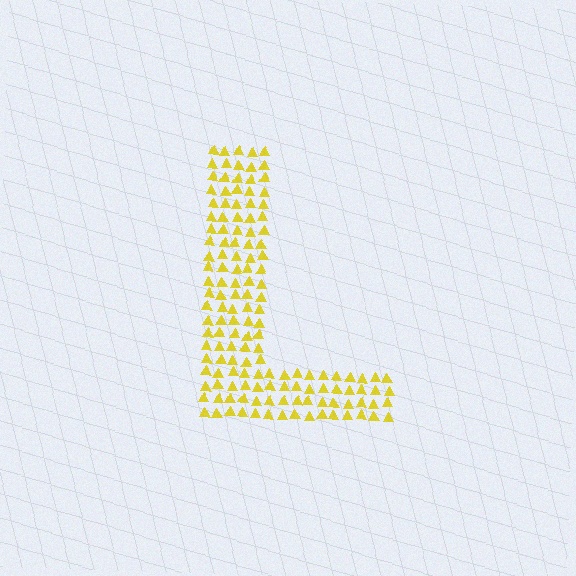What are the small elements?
The small elements are triangles.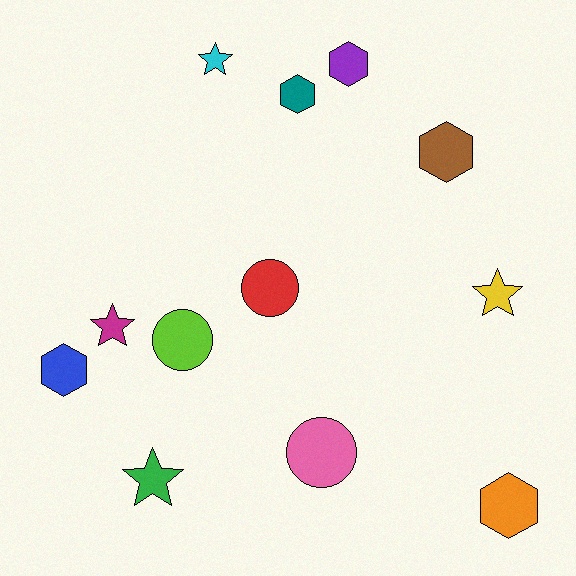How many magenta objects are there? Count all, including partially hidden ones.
There is 1 magenta object.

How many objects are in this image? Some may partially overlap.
There are 12 objects.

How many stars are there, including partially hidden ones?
There are 4 stars.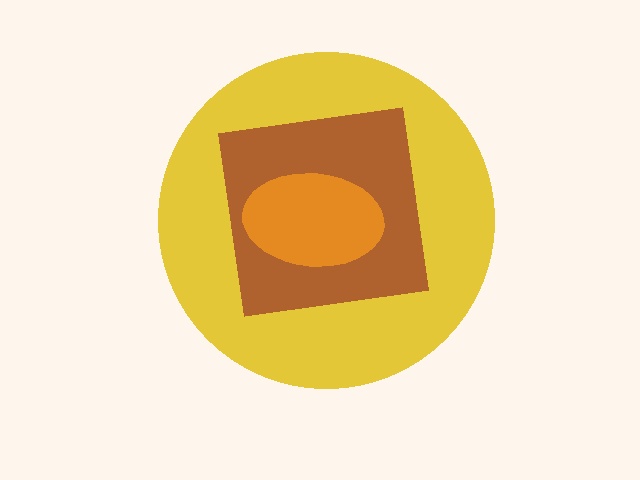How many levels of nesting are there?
3.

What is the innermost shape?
The orange ellipse.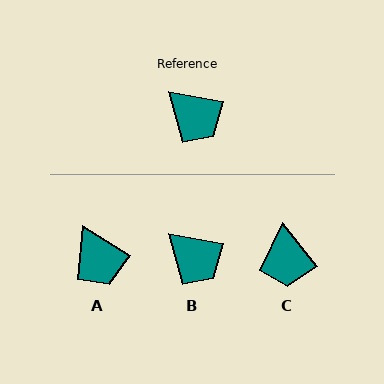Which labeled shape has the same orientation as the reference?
B.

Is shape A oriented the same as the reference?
No, it is off by about 21 degrees.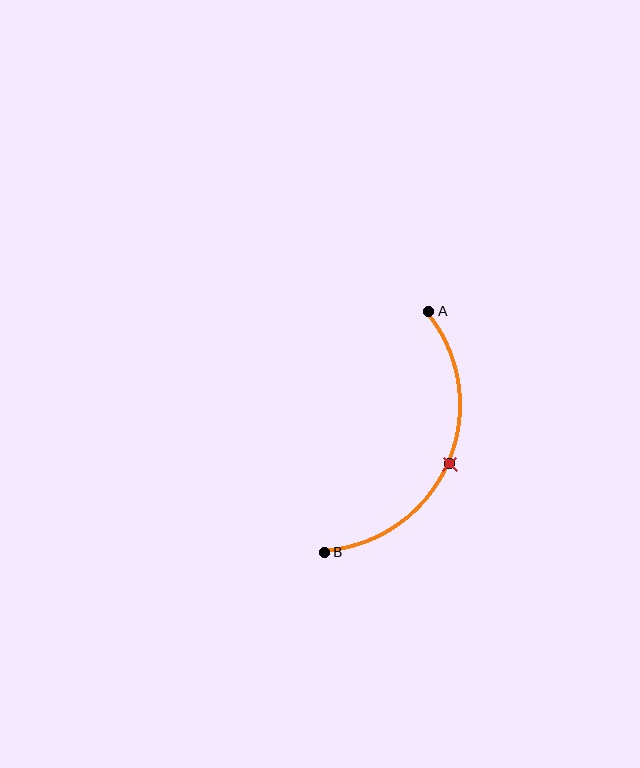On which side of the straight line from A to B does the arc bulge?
The arc bulges to the right of the straight line connecting A and B.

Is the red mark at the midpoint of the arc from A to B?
Yes. The red mark lies on the arc at equal arc-length from both A and B — it is the arc midpoint.